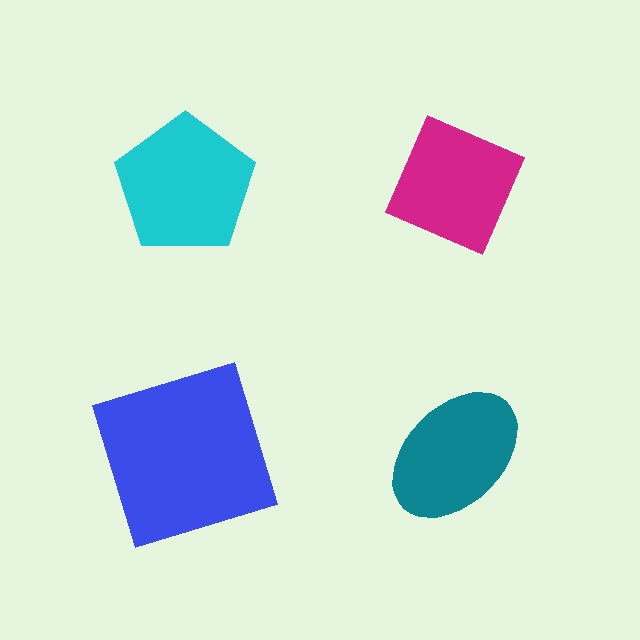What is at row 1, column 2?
A magenta diamond.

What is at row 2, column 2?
A teal ellipse.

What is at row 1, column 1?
A cyan pentagon.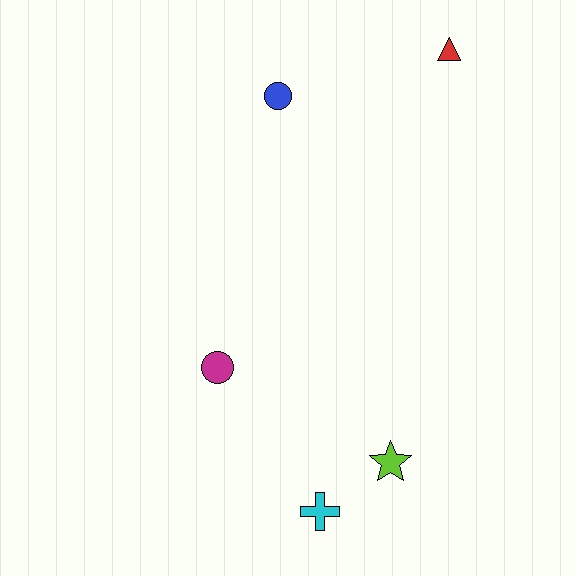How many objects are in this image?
There are 5 objects.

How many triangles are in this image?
There is 1 triangle.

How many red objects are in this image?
There is 1 red object.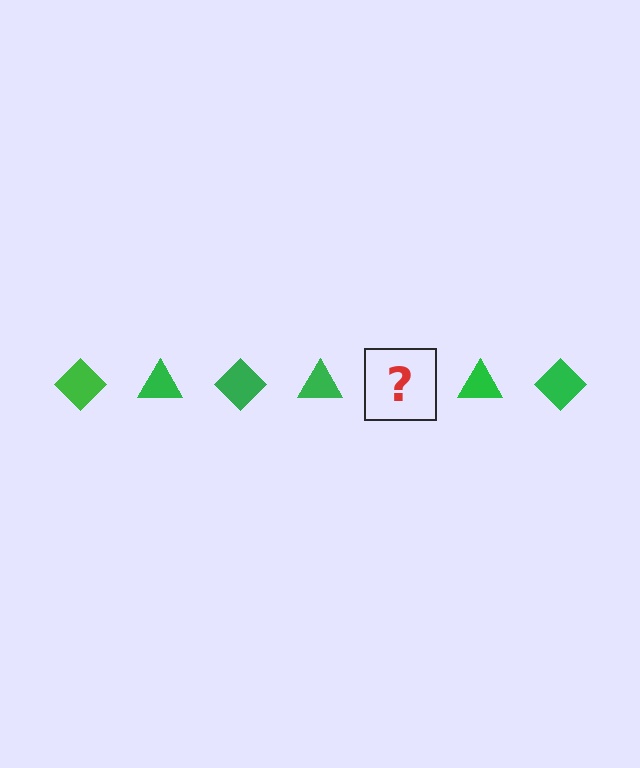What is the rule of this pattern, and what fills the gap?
The rule is that the pattern cycles through diamond, triangle shapes in green. The gap should be filled with a green diamond.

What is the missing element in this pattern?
The missing element is a green diamond.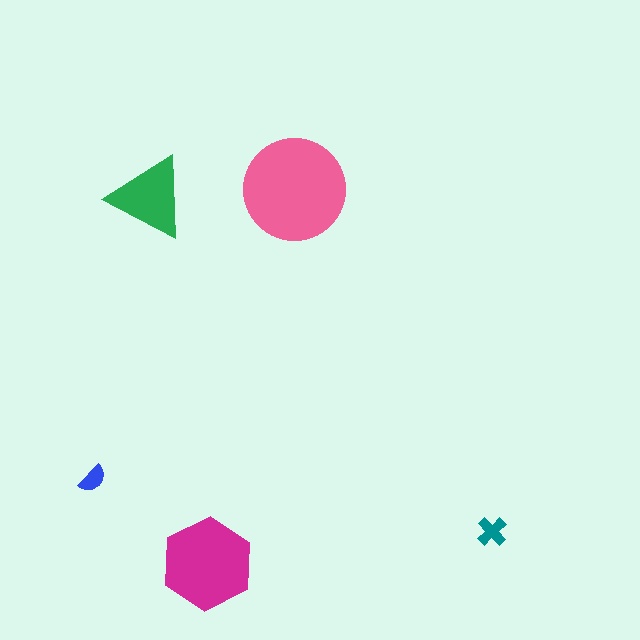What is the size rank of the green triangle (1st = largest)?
3rd.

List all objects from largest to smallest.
The pink circle, the magenta hexagon, the green triangle, the teal cross, the blue semicircle.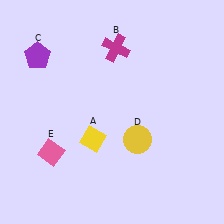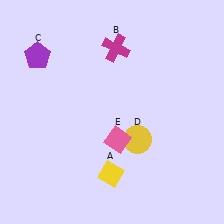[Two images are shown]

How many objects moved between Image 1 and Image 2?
2 objects moved between the two images.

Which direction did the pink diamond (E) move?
The pink diamond (E) moved right.